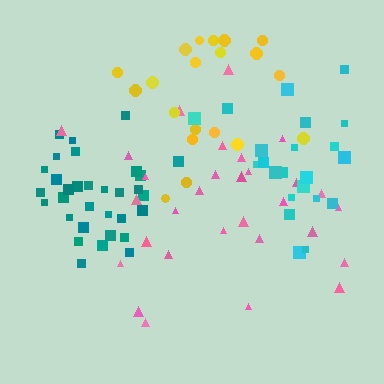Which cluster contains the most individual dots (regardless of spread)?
Teal (32).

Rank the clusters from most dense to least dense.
teal, cyan, pink, yellow.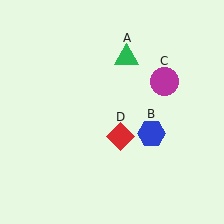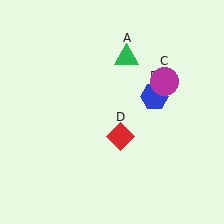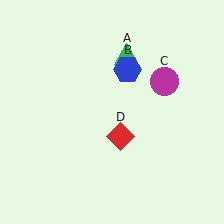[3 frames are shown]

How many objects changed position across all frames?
1 object changed position: blue hexagon (object B).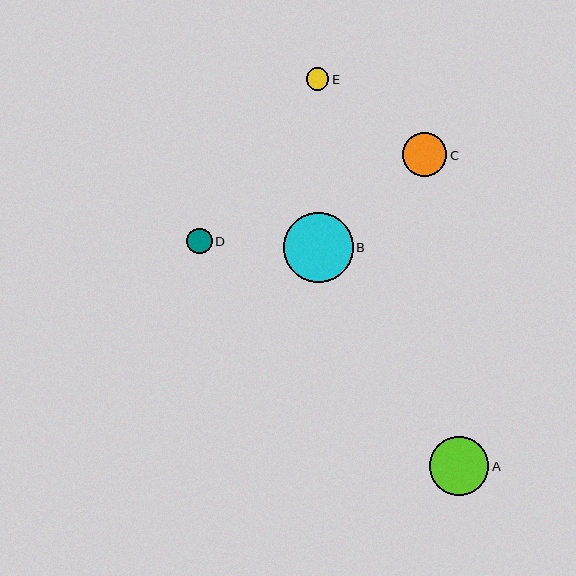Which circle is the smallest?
Circle E is the smallest with a size of approximately 22 pixels.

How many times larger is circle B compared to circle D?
Circle B is approximately 2.7 times the size of circle D.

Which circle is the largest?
Circle B is the largest with a size of approximately 70 pixels.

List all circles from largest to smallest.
From largest to smallest: B, A, C, D, E.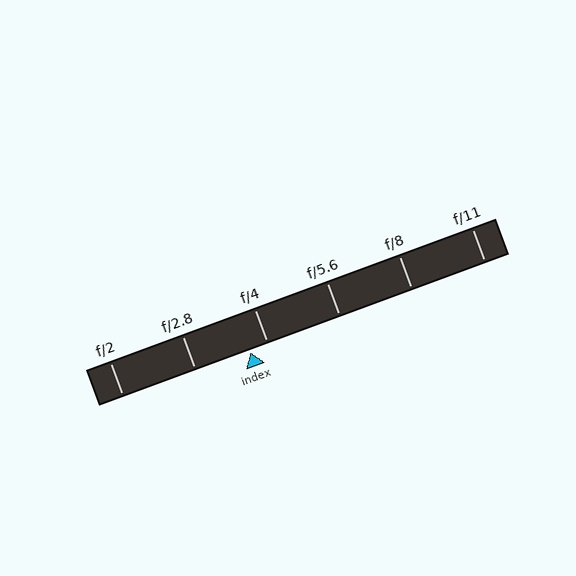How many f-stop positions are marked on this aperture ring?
There are 6 f-stop positions marked.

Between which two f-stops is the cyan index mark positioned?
The index mark is between f/2.8 and f/4.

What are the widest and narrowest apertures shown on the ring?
The widest aperture shown is f/2 and the narrowest is f/11.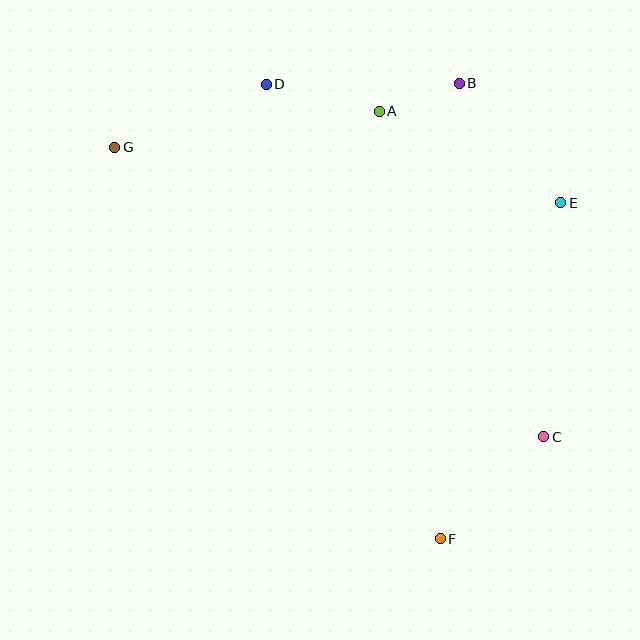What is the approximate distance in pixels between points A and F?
The distance between A and F is approximately 432 pixels.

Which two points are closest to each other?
Points A and B are closest to each other.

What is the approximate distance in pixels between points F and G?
The distance between F and G is approximately 509 pixels.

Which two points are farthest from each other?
Points C and G are farthest from each other.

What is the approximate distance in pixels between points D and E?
The distance between D and E is approximately 317 pixels.